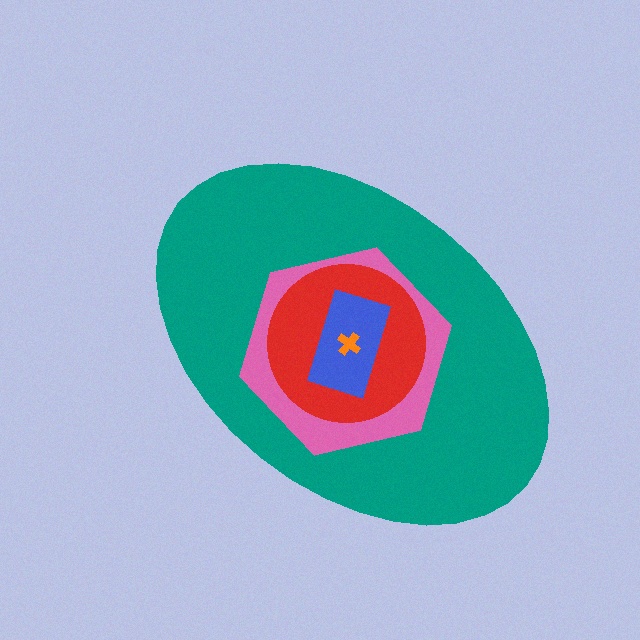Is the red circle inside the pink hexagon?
Yes.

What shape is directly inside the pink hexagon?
The red circle.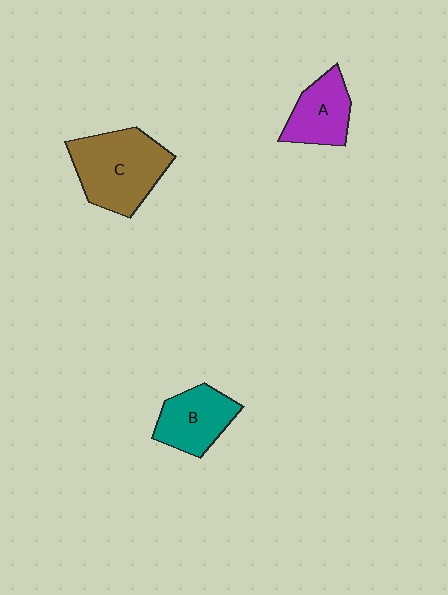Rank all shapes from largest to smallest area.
From largest to smallest: C (brown), B (teal), A (purple).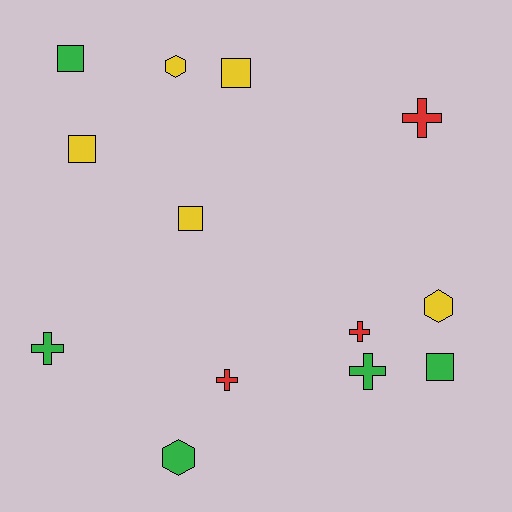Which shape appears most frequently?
Square, with 5 objects.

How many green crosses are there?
There are 2 green crosses.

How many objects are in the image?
There are 13 objects.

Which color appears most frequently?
Yellow, with 5 objects.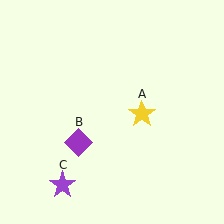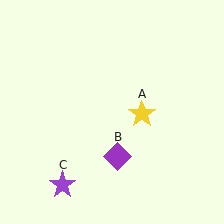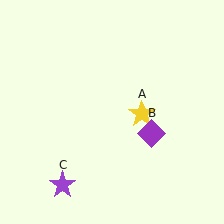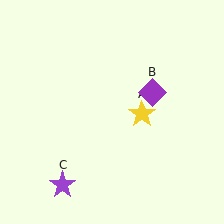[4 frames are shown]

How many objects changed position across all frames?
1 object changed position: purple diamond (object B).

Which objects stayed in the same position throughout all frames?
Yellow star (object A) and purple star (object C) remained stationary.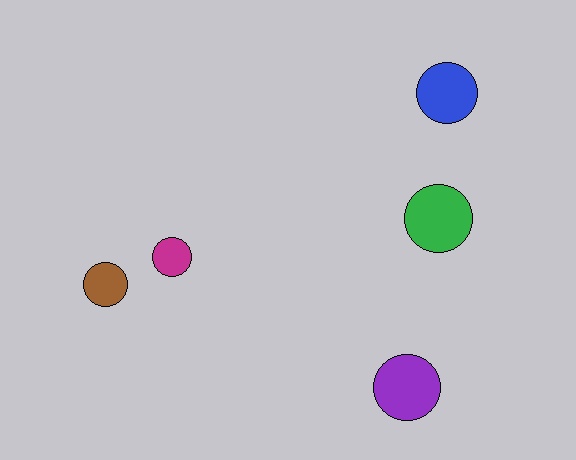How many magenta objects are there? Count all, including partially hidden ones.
There is 1 magenta object.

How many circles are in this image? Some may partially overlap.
There are 5 circles.